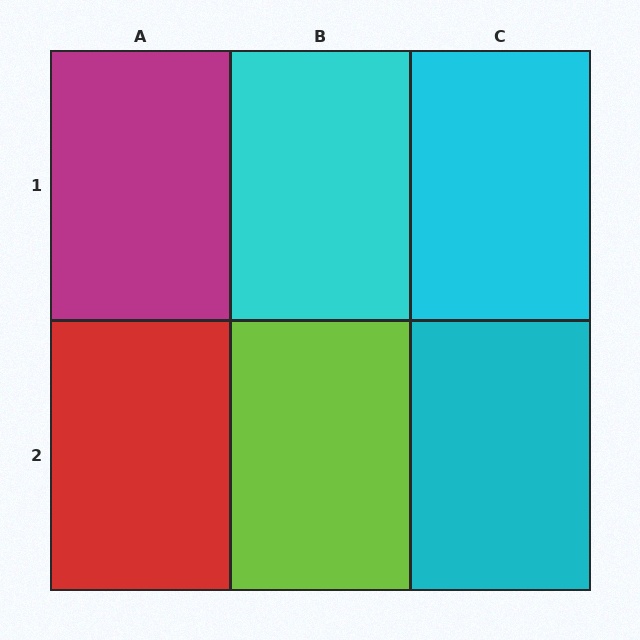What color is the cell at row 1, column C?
Cyan.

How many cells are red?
1 cell is red.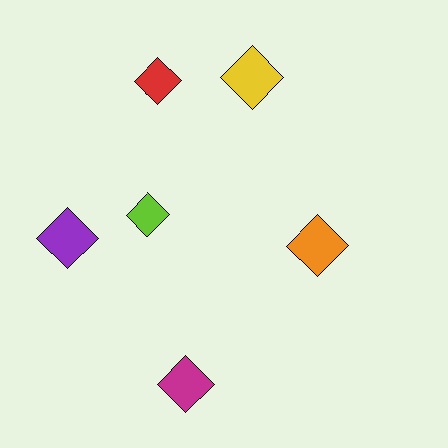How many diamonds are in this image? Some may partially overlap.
There are 6 diamonds.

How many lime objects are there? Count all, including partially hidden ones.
There is 1 lime object.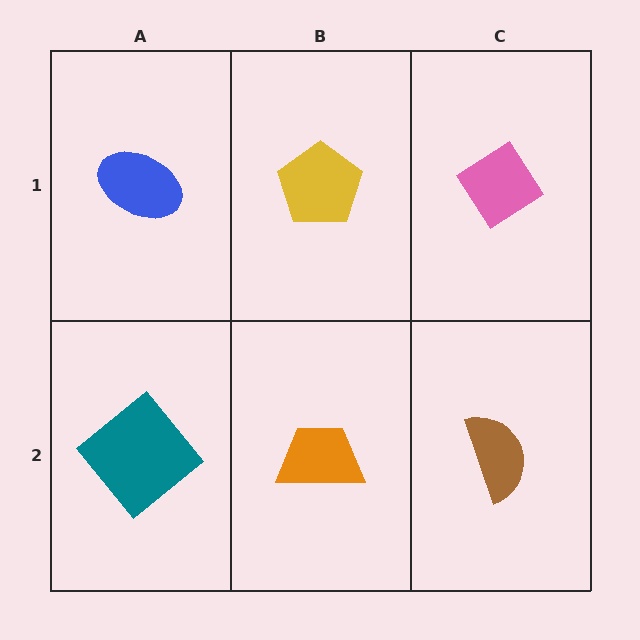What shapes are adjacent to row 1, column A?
A teal diamond (row 2, column A), a yellow pentagon (row 1, column B).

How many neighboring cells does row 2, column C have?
2.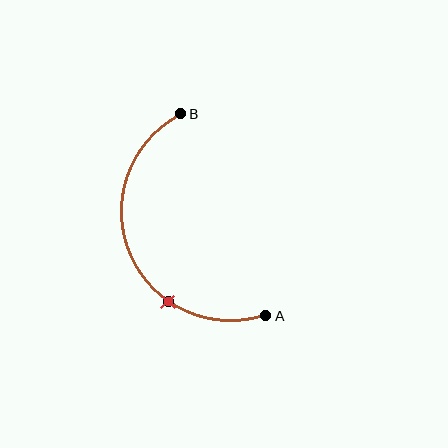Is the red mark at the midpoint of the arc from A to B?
No. The red mark lies on the arc but is closer to endpoint A. The arc midpoint would be at the point on the curve equidistant along the arc from both A and B.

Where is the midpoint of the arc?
The arc midpoint is the point on the curve farthest from the straight line joining A and B. It sits to the left of that line.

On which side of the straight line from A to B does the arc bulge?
The arc bulges to the left of the straight line connecting A and B.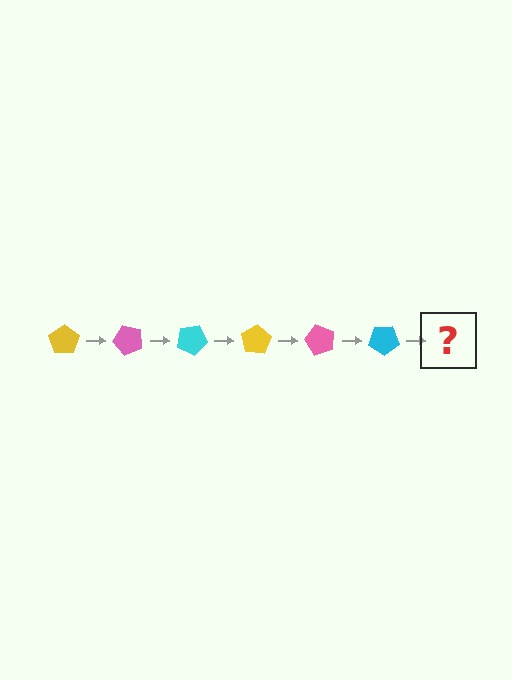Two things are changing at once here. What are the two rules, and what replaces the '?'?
The two rules are that it rotates 50 degrees each step and the color cycles through yellow, pink, and cyan. The '?' should be a yellow pentagon, rotated 300 degrees from the start.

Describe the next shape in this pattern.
It should be a yellow pentagon, rotated 300 degrees from the start.